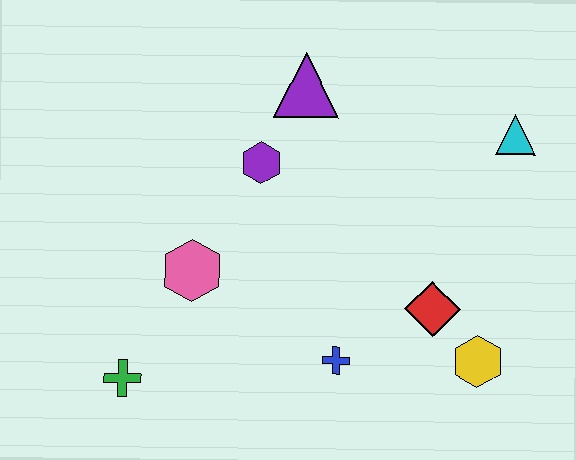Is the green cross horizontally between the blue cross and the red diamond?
No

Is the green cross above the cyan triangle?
No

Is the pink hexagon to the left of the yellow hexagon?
Yes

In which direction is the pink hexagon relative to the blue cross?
The pink hexagon is to the left of the blue cross.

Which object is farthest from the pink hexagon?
The cyan triangle is farthest from the pink hexagon.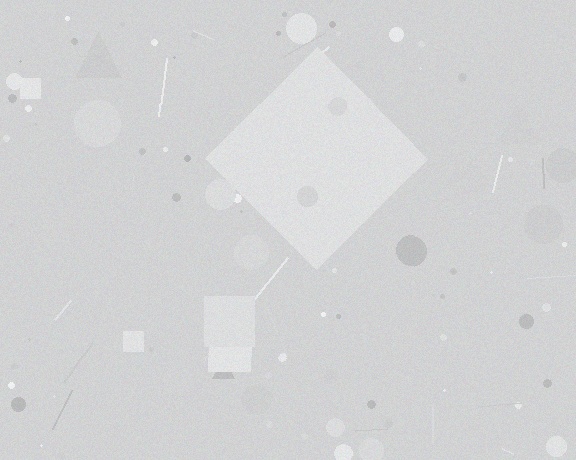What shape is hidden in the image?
A diamond is hidden in the image.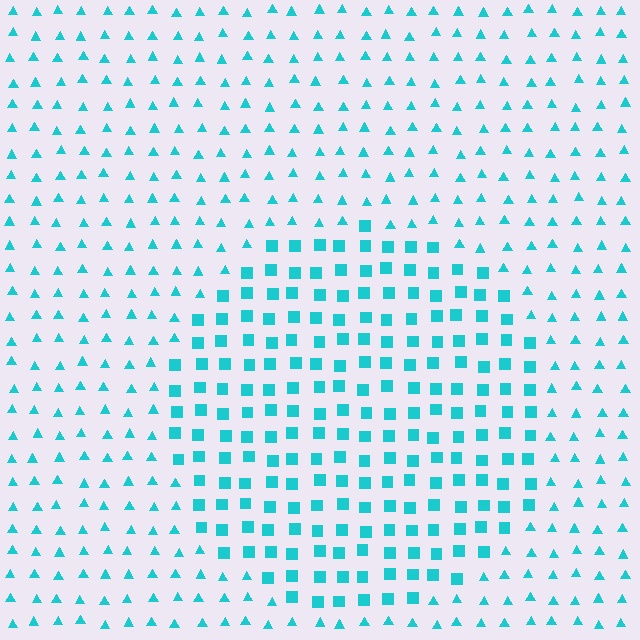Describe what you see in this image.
The image is filled with small cyan elements arranged in a uniform grid. A circle-shaped region contains squares, while the surrounding area contains triangles. The boundary is defined purely by the change in element shape.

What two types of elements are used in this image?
The image uses squares inside the circle region and triangles outside it.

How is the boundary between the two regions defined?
The boundary is defined by a change in element shape: squares inside vs. triangles outside. All elements share the same color and spacing.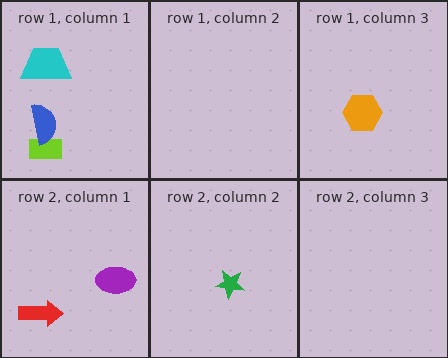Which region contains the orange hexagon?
The row 1, column 3 region.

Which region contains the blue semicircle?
The row 1, column 1 region.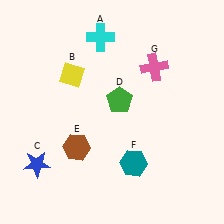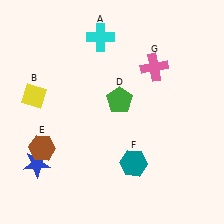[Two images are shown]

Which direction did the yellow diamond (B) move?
The yellow diamond (B) moved left.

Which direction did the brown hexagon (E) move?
The brown hexagon (E) moved left.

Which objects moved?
The objects that moved are: the yellow diamond (B), the brown hexagon (E).